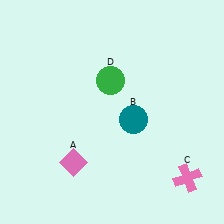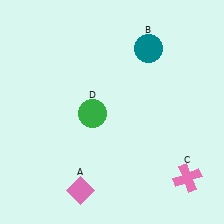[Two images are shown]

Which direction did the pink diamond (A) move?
The pink diamond (A) moved down.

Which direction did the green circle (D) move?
The green circle (D) moved down.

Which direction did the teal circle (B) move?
The teal circle (B) moved up.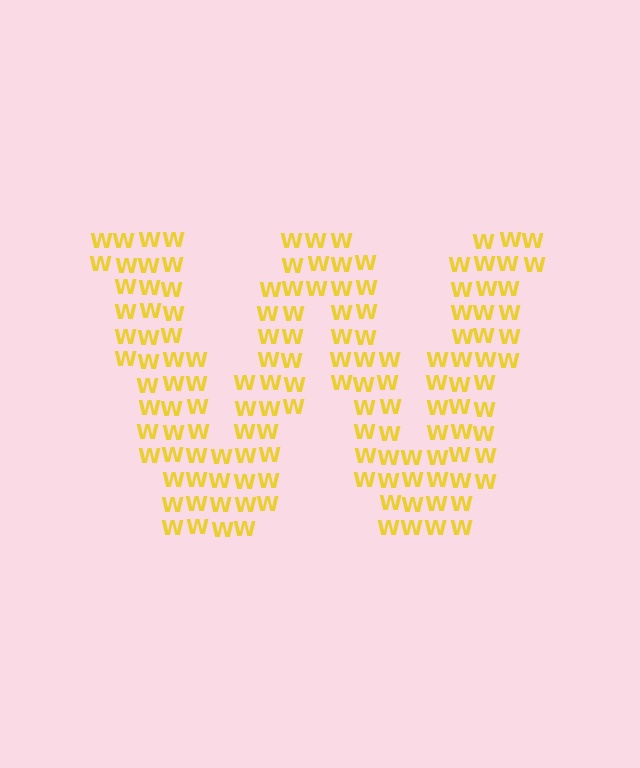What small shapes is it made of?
It is made of small letter W's.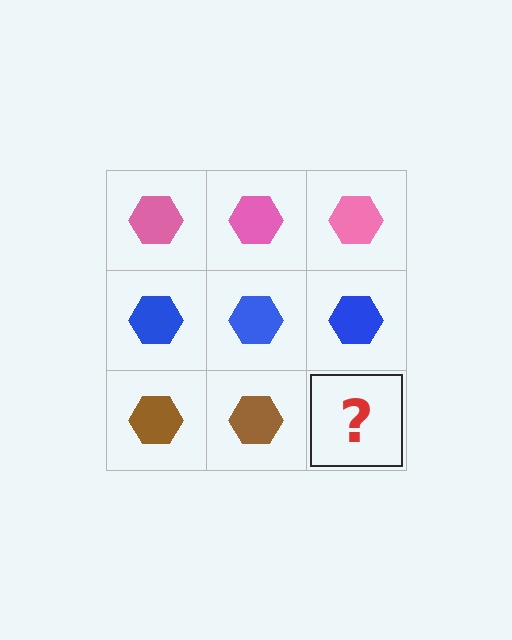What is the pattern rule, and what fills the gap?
The rule is that each row has a consistent color. The gap should be filled with a brown hexagon.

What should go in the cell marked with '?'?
The missing cell should contain a brown hexagon.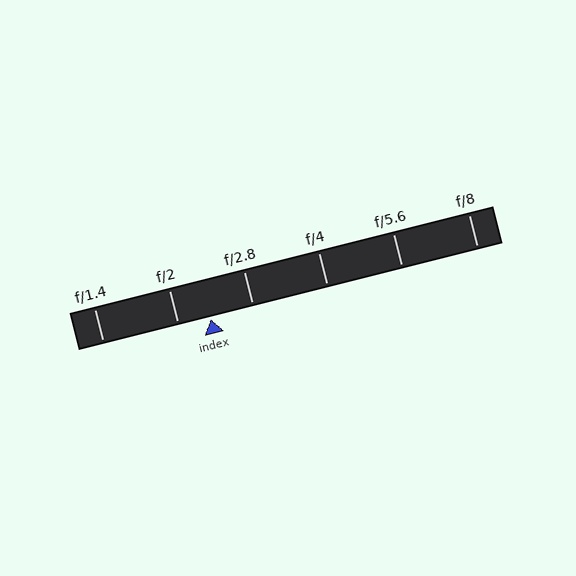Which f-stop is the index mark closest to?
The index mark is closest to f/2.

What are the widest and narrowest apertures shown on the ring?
The widest aperture shown is f/1.4 and the narrowest is f/8.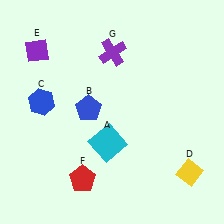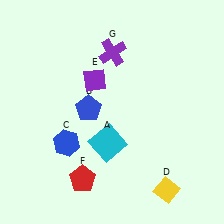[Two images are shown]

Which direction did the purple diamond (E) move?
The purple diamond (E) moved right.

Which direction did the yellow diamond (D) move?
The yellow diamond (D) moved left.